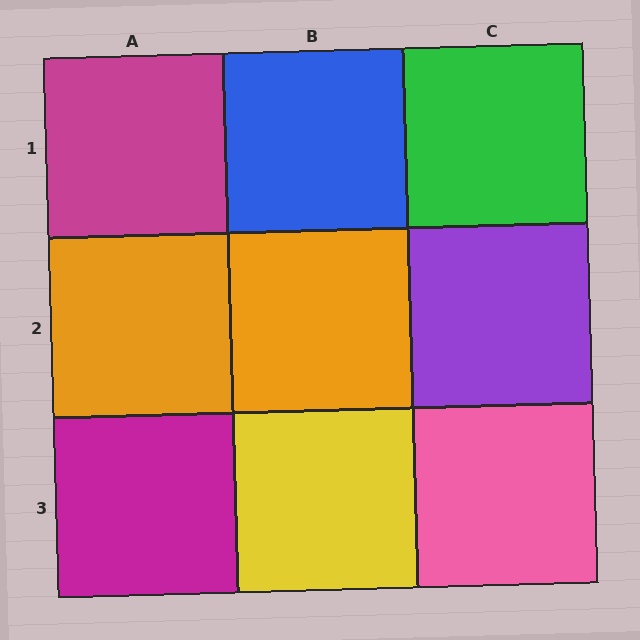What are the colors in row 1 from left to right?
Magenta, blue, green.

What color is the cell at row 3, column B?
Yellow.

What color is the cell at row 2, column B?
Orange.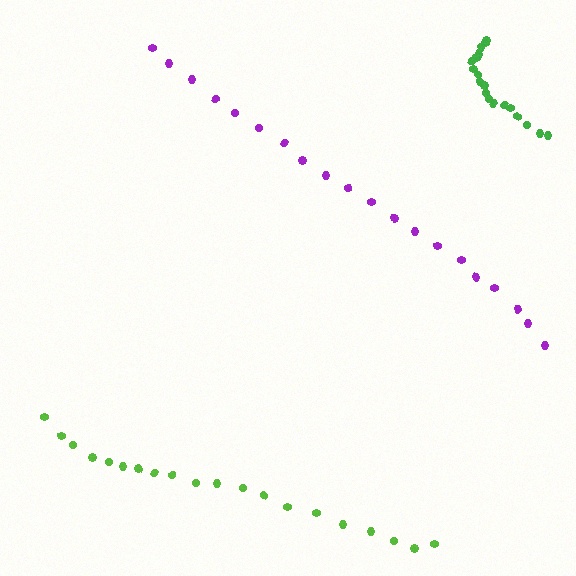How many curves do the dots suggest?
There are 3 distinct paths.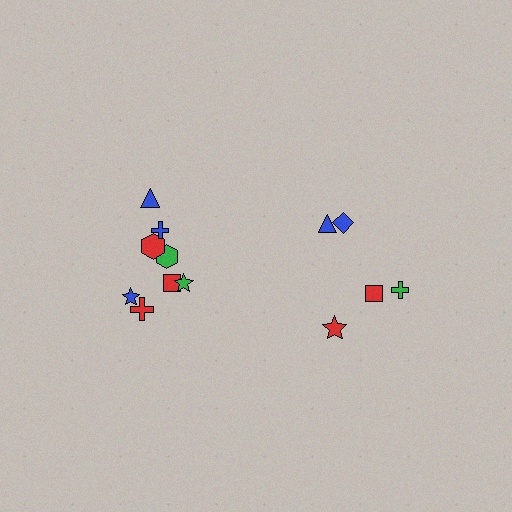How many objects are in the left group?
There are 8 objects.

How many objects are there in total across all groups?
There are 13 objects.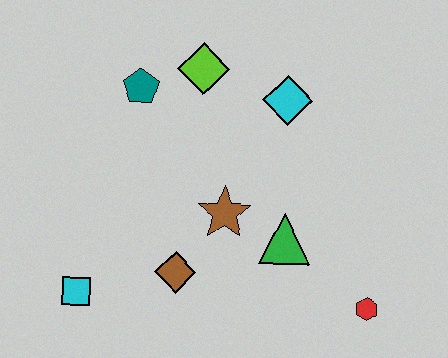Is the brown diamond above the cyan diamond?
No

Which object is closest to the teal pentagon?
The lime diamond is closest to the teal pentagon.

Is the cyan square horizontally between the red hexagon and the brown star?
No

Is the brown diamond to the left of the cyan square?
No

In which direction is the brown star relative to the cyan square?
The brown star is to the right of the cyan square.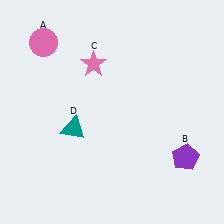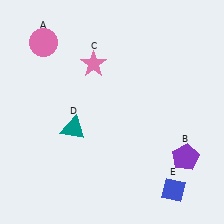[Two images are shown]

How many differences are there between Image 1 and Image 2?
There is 1 difference between the two images.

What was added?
A blue diamond (E) was added in Image 2.